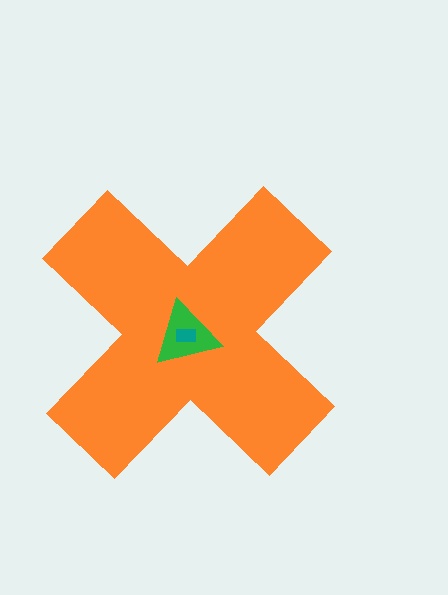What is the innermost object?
The teal rectangle.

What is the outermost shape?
The orange cross.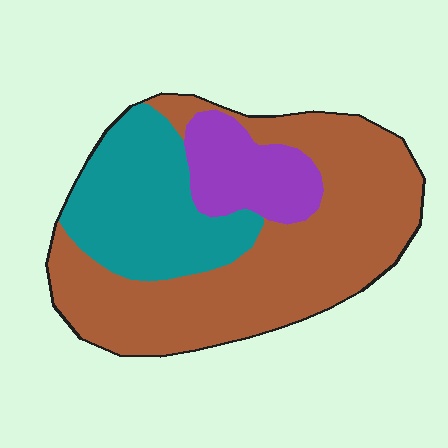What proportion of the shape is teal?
Teal covers 28% of the shape.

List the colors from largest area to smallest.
From largest to smallest: brown, teal, purple.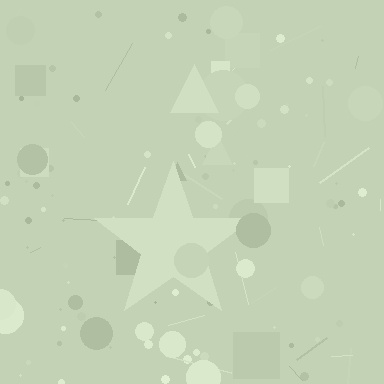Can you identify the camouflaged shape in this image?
The camouflaged shape is a star.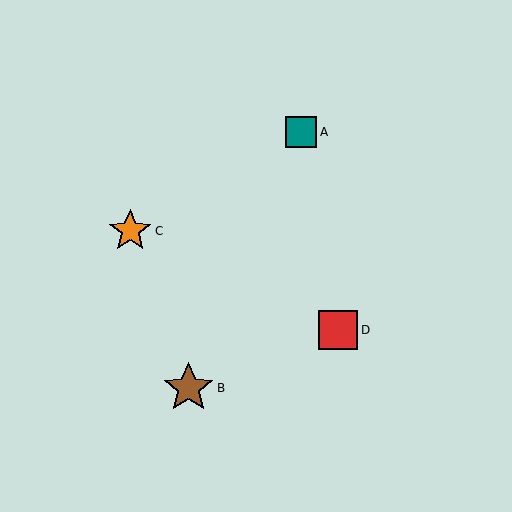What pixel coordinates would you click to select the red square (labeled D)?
Click at (338, 330) to select the red square D.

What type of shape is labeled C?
Shape C is an orange star.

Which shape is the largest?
The brown star (labeled B) is the largest.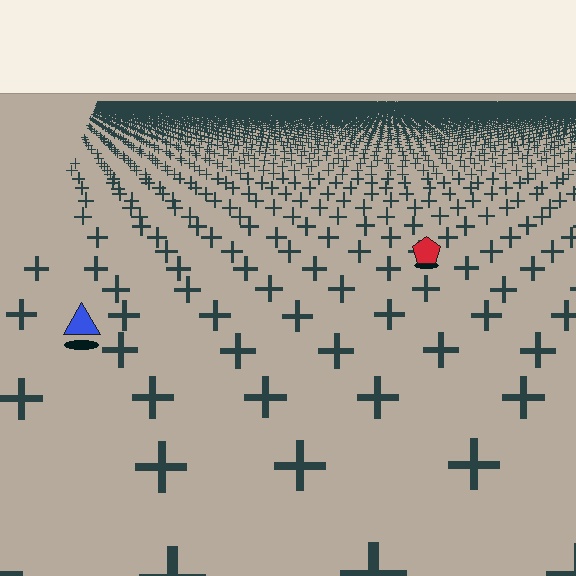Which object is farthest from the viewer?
The red pentagon is farthest from the viewer. It appears smaller and the ground texture around it is denser.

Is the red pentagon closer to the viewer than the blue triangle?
No. The blue triangle is closer — you can tell from the texture gradient: the ground texture is coarser near it.